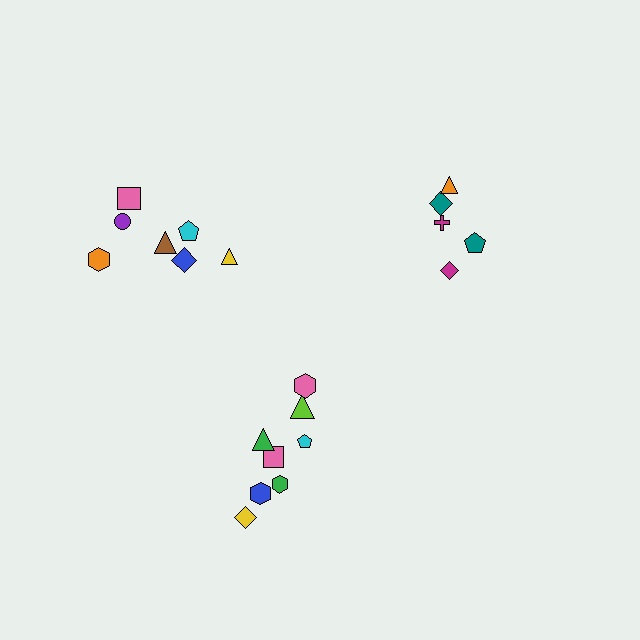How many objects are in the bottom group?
There are 8 objects.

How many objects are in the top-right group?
There are 5 objects.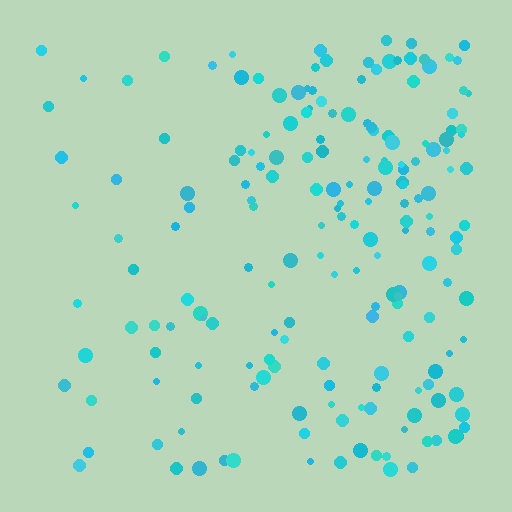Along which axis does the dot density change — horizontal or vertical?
Horizontal.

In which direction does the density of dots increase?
From left to right, with the right side densest.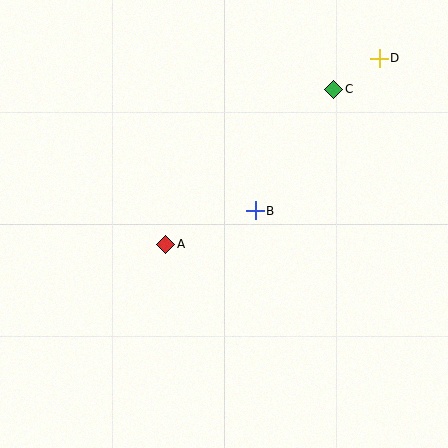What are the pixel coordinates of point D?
Point D is at (379, 58).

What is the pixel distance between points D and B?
The distance between D and B is 197 pixels.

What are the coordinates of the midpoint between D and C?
The midpoint between D and C is at (356, 74).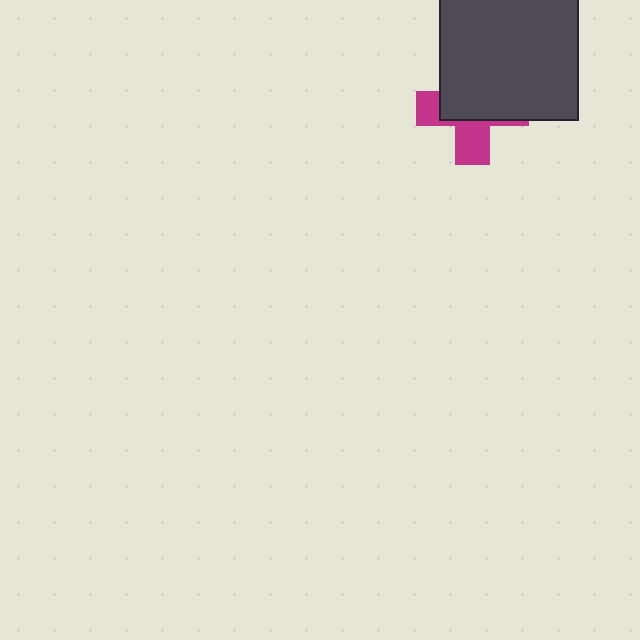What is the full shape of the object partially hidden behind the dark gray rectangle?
The partially hidden object is a magenta cross.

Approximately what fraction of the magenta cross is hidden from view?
Roughly 62% of the magenta cross is hidden behind the dark gray rectangle.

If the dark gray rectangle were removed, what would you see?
You would see the complete magenta cross.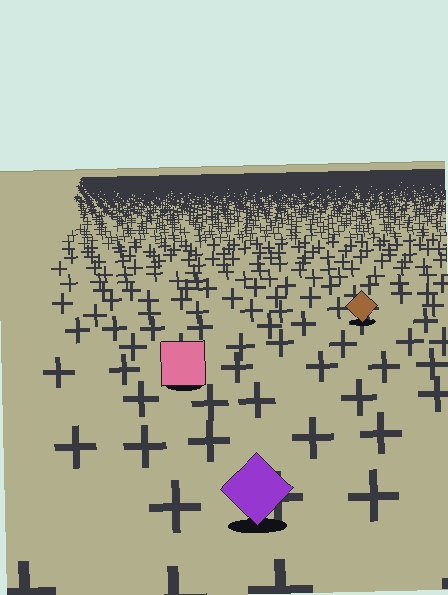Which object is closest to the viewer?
The purple diamond is closest. The texture marks near it are larger and more spread out.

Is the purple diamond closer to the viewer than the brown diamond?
Yes. The purple diamond is closer — you can tell from the texture gradient: the ground texture is coarser near it.